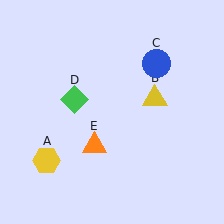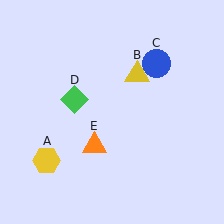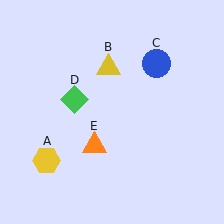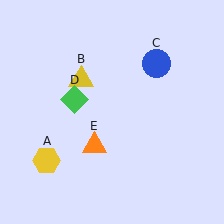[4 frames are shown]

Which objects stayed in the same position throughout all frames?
Yellow hexagon (object A) and blue circle (object C) and green diamond (object D) and orange triangle (object E) remained stationary.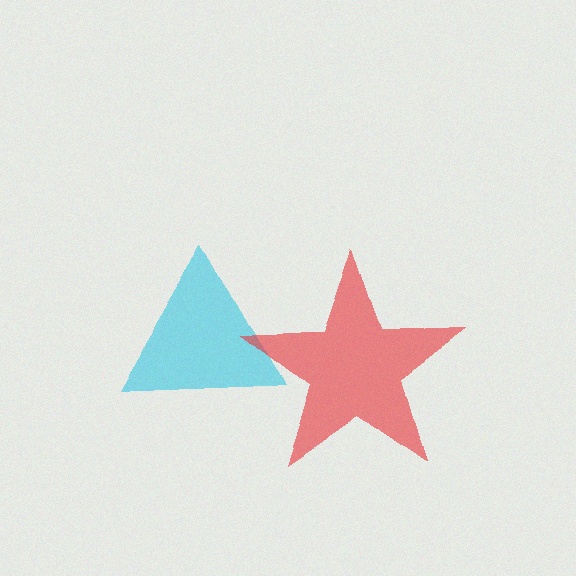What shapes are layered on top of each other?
The layered shapes are: a cyan triangle, a red star.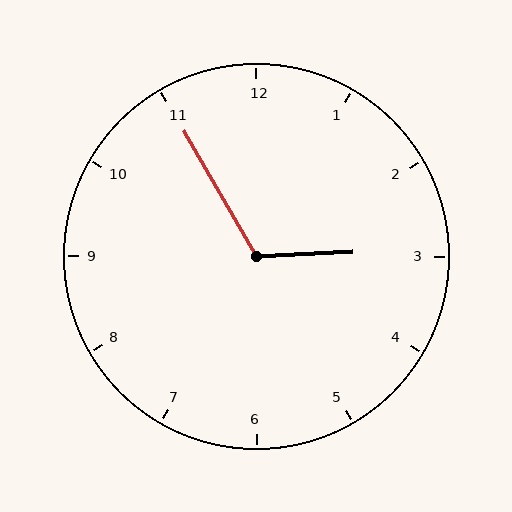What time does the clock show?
2:55.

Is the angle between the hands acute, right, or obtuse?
It is obtuse.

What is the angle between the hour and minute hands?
Approximately 118 degrees.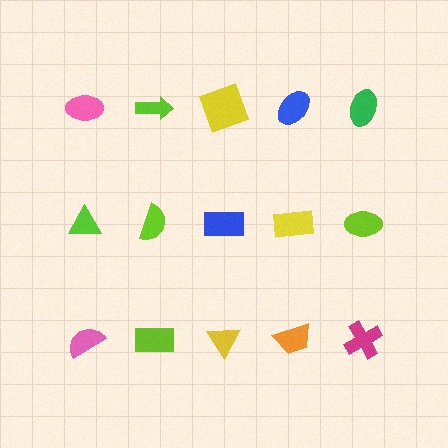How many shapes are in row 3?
5 shapes.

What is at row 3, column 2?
A lime rectangle.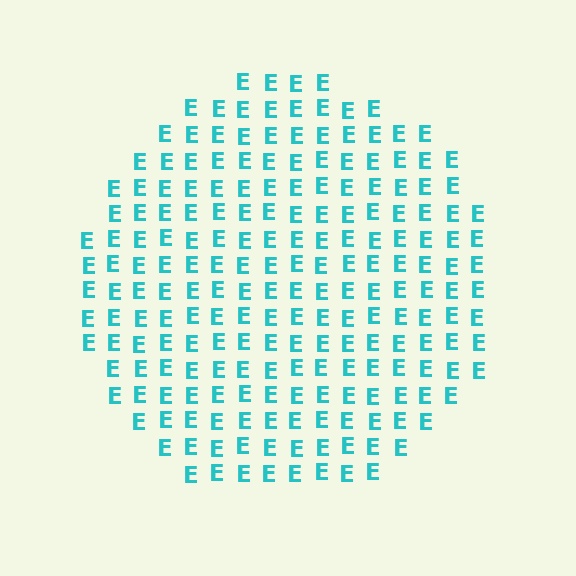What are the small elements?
The small elements are letter E's.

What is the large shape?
The large shape is a circle.